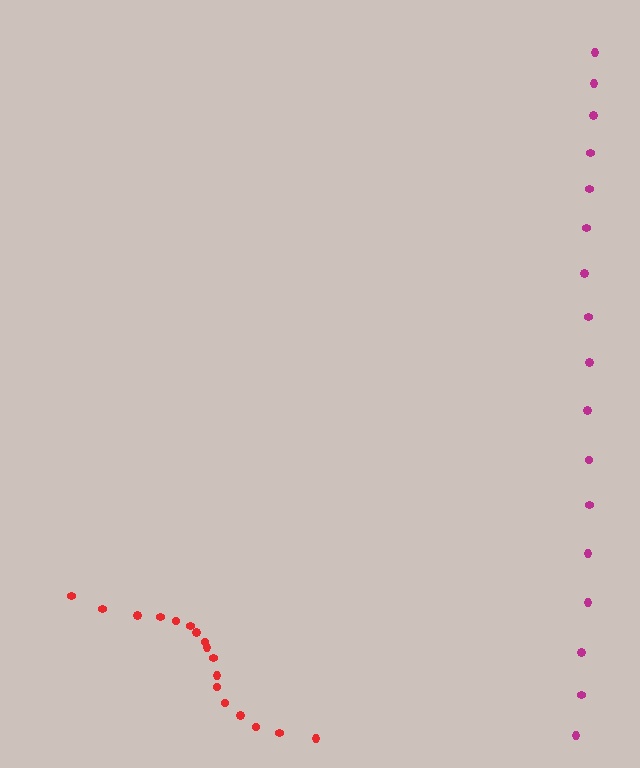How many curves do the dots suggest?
There are 2 distinct paths.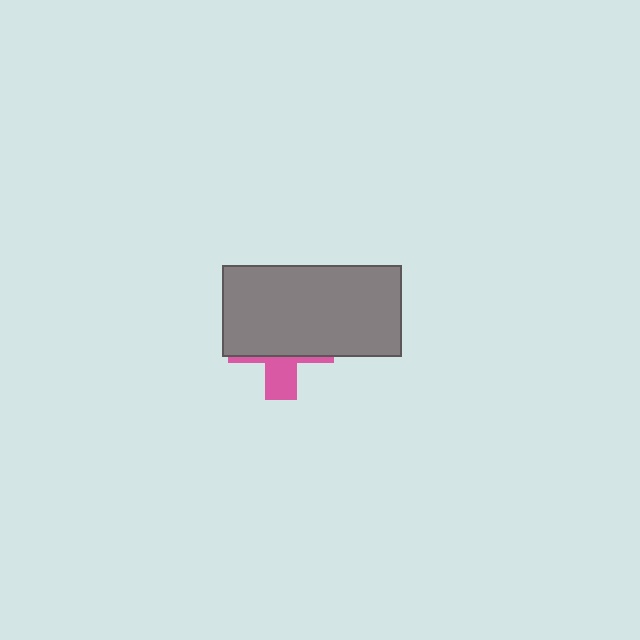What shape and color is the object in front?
The object in front is a gray rectangle.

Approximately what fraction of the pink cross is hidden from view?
Roughly 69% of the pink cross is hidden behind the gray rectangle.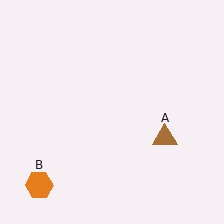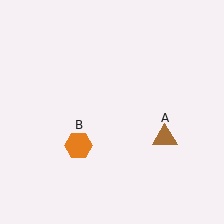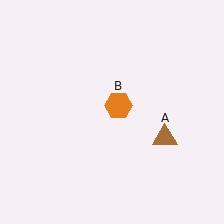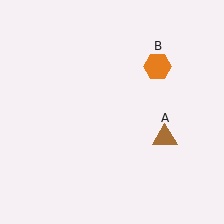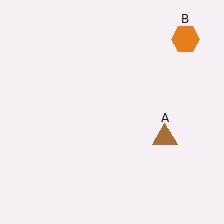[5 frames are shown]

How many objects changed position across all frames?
1 object changed position: orange hexagon (object B).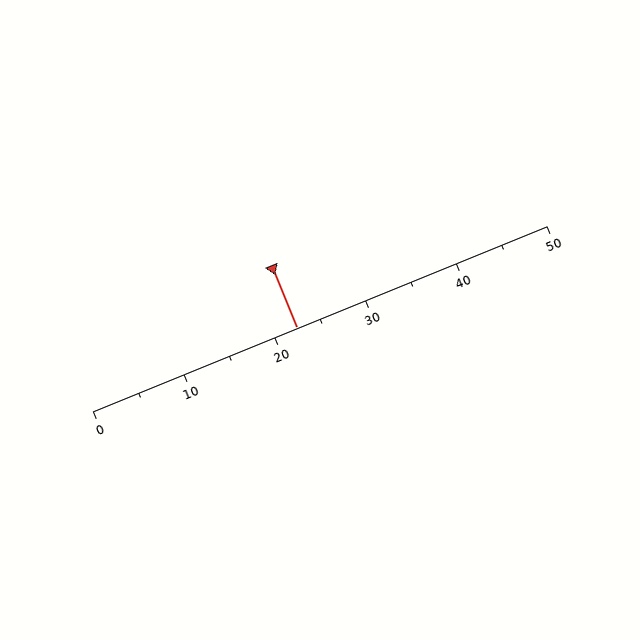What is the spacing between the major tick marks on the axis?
The major ticks are spaced 10 apart.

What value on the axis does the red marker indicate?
The marker indicates approximately 22.5.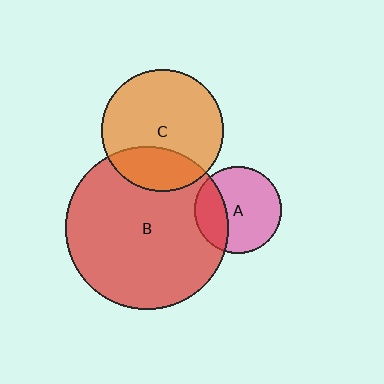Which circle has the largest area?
Circle B (red).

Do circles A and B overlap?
Yes.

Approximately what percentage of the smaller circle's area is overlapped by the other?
Approximately 30%.